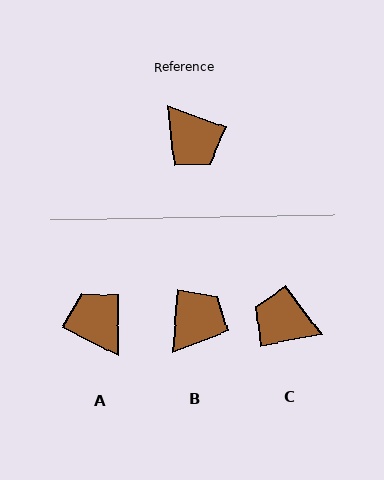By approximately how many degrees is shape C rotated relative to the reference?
Approximately 150 degrees clockwise.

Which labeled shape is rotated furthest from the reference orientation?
A, about 174 degrees away.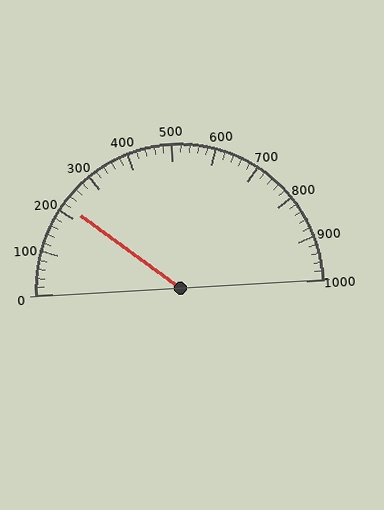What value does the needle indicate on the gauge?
The needle indicates approximately 220.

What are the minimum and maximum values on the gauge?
The gauge ranges from 0 to 1000.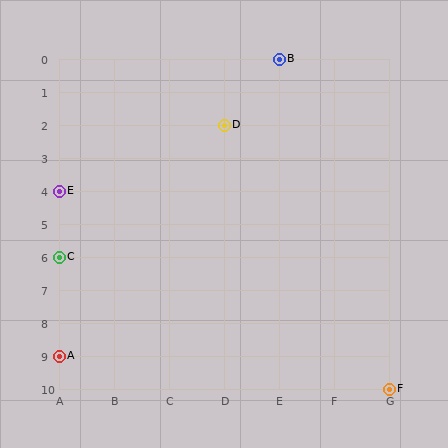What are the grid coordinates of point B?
Point B is at grid coordinates (E, 0).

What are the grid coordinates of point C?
Point C is at grid coordinates (A, 6).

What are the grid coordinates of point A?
Point A is at grid coordinates (A, 9).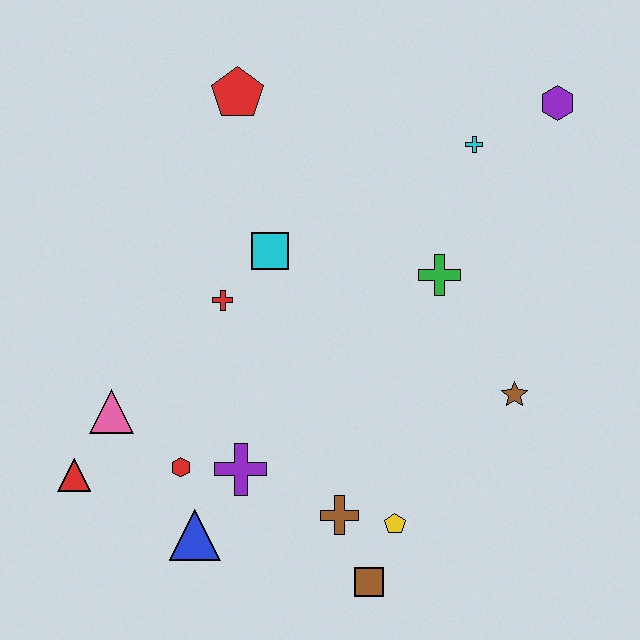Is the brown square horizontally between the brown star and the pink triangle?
Yes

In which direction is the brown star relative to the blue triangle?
The brown star is to the right of the blue triangle.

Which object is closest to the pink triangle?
The red triangle is closest to the pink triangle.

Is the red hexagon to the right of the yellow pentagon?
No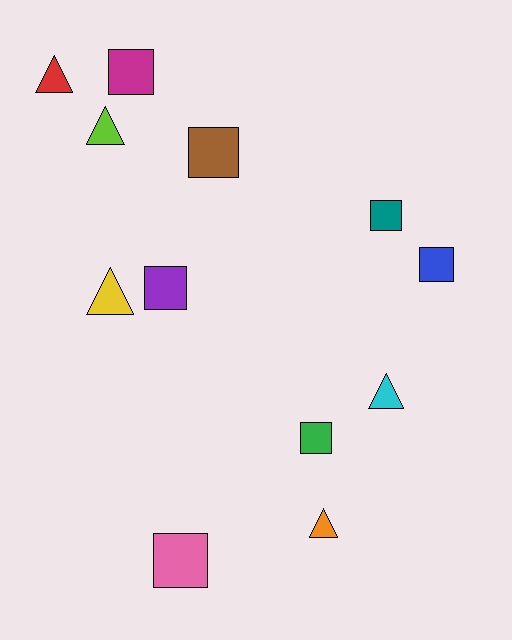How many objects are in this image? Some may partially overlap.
There are 12 objects.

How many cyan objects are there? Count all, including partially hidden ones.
There is 1 cyan object.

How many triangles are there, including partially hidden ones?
There are 5 triangles.